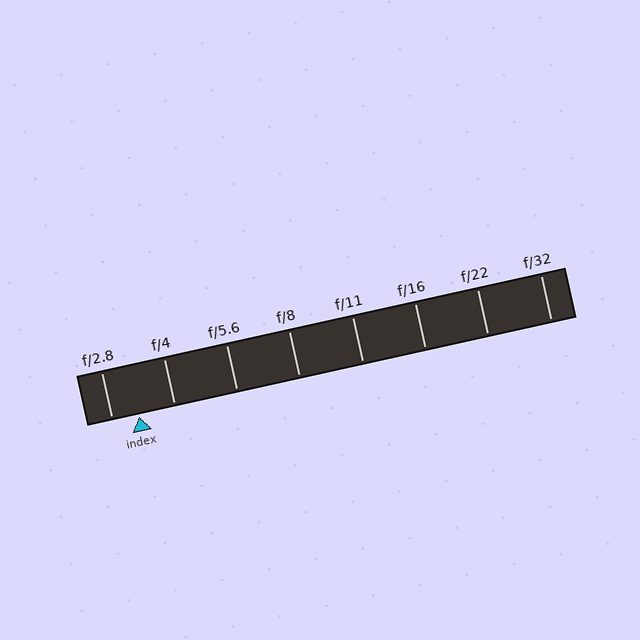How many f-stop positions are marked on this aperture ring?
There are 8 f-stop positions marked.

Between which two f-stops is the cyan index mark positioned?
The index mark is between f/2.8 and f/4.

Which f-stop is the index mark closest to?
The index mark is closest to f/2.8.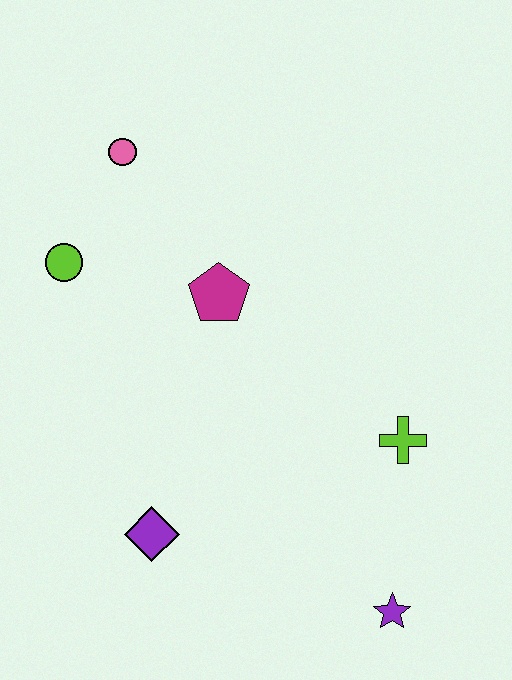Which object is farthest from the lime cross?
The pink circle is farthest from the lime cross.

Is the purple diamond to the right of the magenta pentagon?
No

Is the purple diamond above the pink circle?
No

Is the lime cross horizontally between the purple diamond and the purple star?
No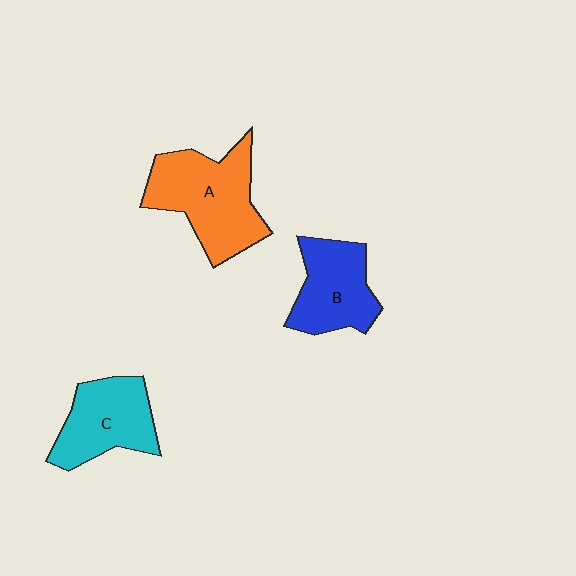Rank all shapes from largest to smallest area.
From largest to smallest: A (orange), C (cyan), B (blue).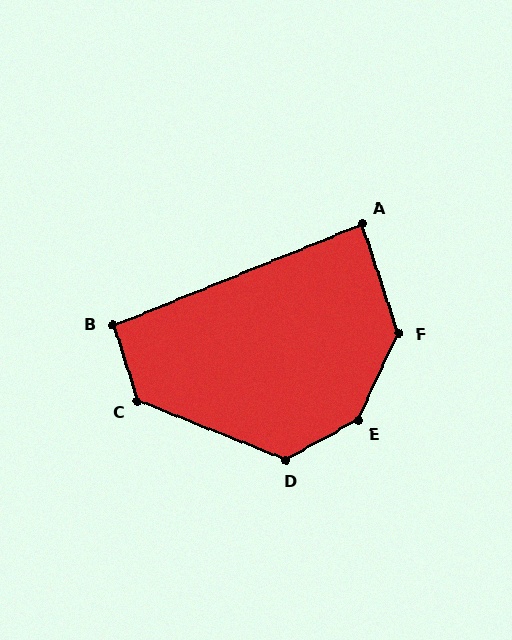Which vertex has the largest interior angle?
E, at approximately 143 degrees.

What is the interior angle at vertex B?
Approximately 94 degrees (approximately right).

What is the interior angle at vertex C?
Approximately 130 degrees (obtuse).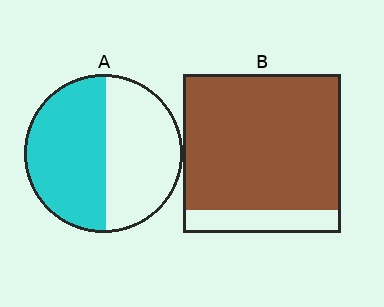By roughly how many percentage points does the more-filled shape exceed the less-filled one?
By roughly 35 percentage points (B over A).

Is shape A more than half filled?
Roughly half.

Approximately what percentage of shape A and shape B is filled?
A is approximately 50% and B is approximately 85%.